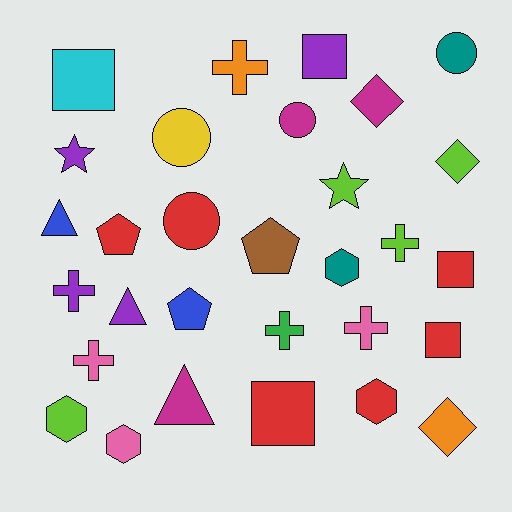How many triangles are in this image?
There are 3 triangles.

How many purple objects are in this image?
There are 4 purple objects.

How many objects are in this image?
There are 30 objects.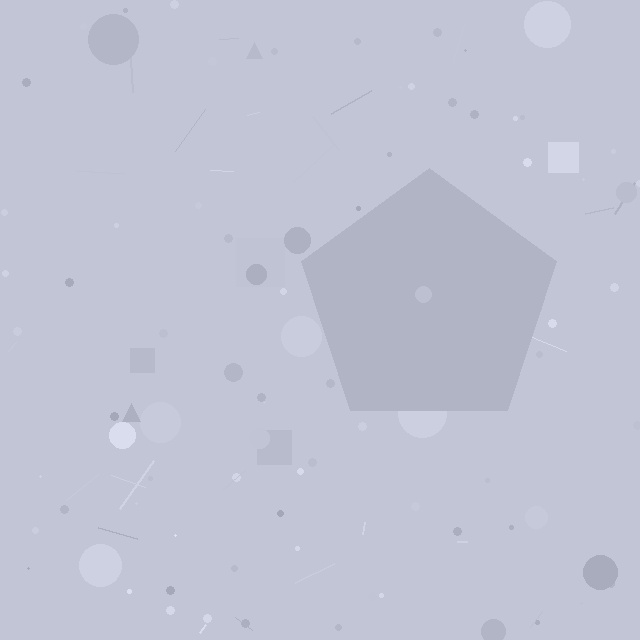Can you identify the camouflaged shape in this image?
The camouflaged shape is a pentagon.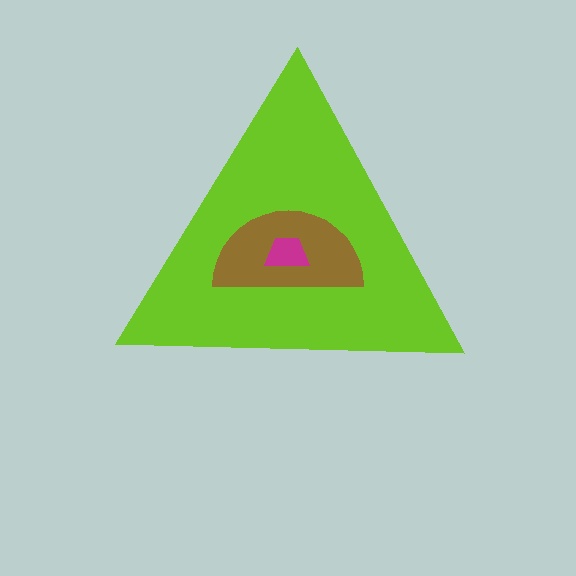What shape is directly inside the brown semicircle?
The magenta trapezoid.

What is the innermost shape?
The magenta trapezoid.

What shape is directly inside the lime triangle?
The brown semicircle.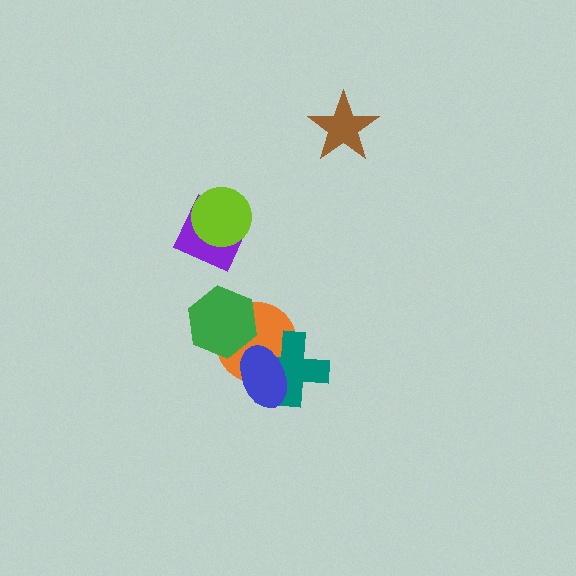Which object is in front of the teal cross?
The blue ellipse is in front of the teal cross.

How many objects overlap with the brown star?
0 objects overlap with the brown star.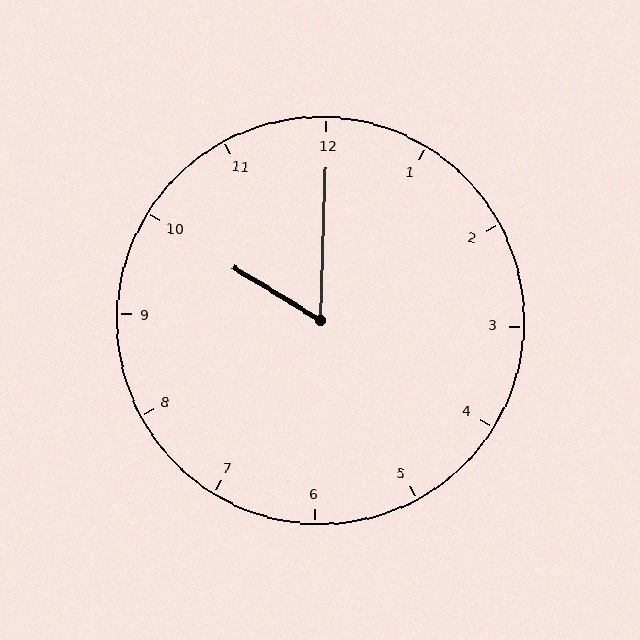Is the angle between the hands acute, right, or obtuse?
It is acute.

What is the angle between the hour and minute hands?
Approximately 60 degrees.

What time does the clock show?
10:00.